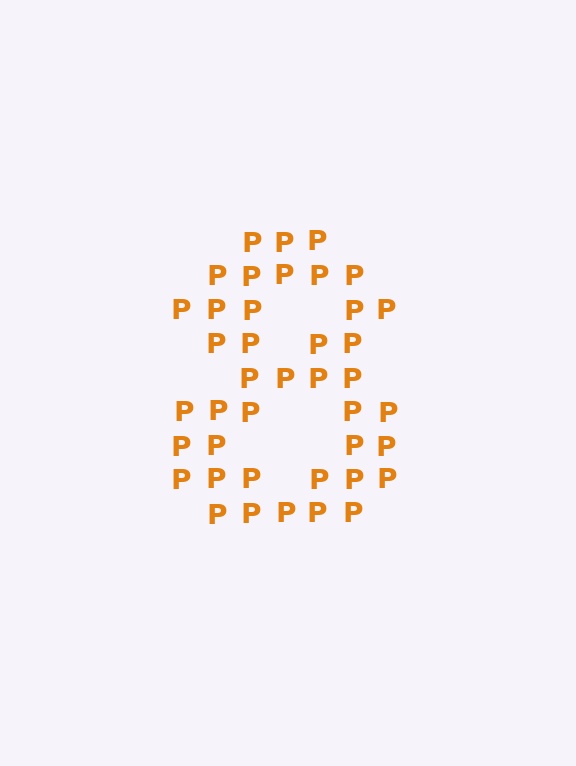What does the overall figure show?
The overall figure shows the digit 8.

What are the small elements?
The small elements are letter P's.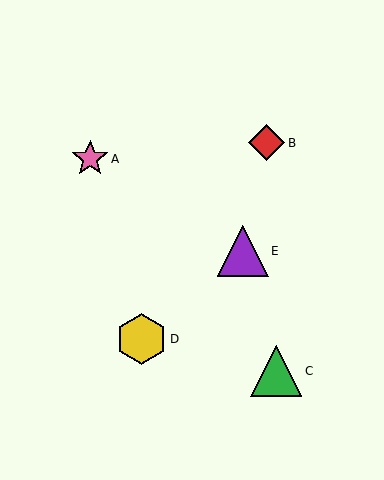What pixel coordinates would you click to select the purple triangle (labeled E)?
Click at (243, 251) to select the purple triangle E.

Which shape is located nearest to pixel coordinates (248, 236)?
The purple triangle (labeled E) at (243, 251) is nearest to that location.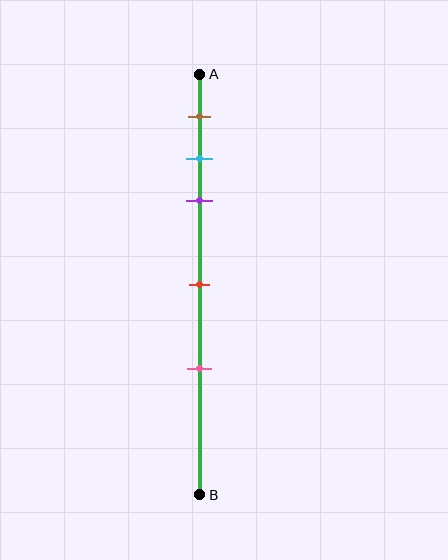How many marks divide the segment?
There are 5 marks dividing the segment.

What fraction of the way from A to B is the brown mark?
The brown mark is approximately 10% (0.1) of the way from A to B.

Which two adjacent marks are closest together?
The cyan and purple marks are the closest adjacent pair.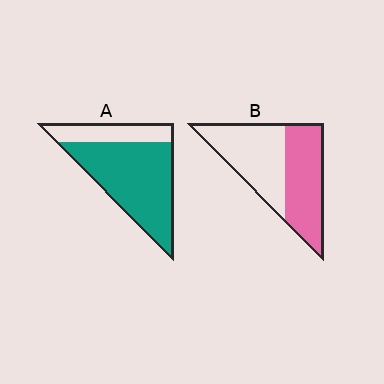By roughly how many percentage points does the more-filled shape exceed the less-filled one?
By roughly 25 percentage points (A over B).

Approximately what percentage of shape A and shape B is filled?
A is approximately 75% and B is approximately 50%.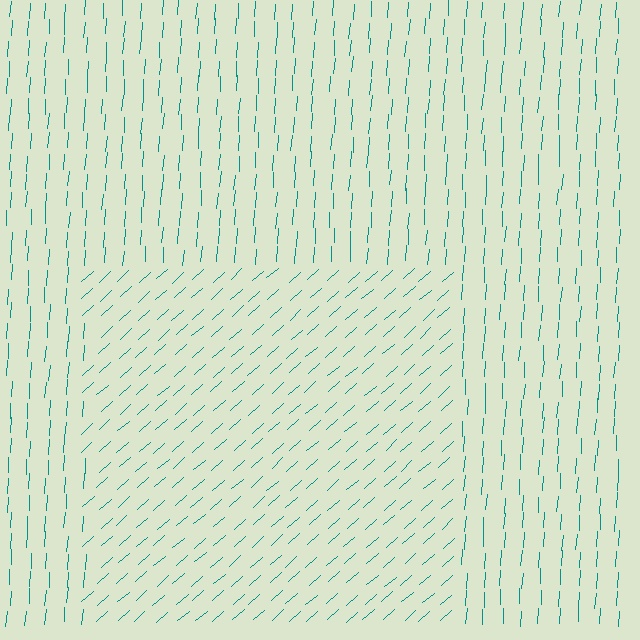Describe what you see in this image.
The image is filled with small teal line segments. A rectangle region in the image has lines oriented differently from the surrounding lines, creating a visible texture boundary.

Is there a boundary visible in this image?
Yes, there is a texture boundary formed by a change in line orientation.